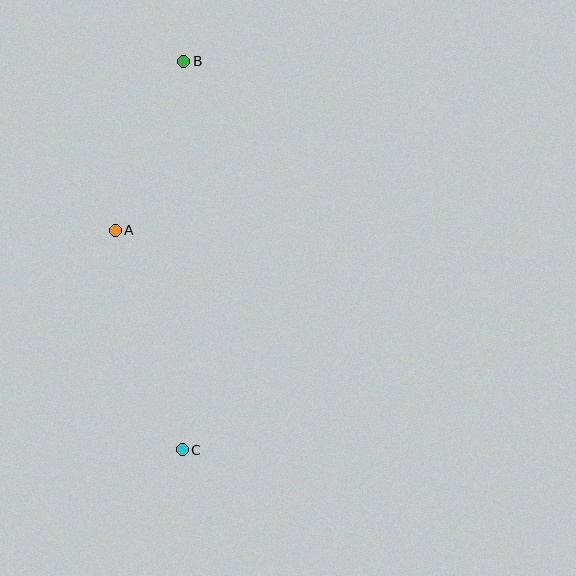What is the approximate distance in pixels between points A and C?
The distance between A and C is approximately 230 pixels.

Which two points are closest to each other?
Points A and B are closest to each other.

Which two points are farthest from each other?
Points B and C are farthest from each other.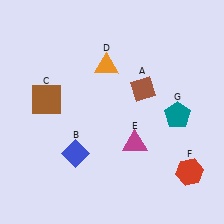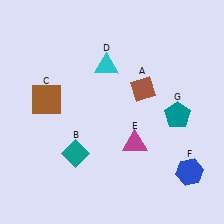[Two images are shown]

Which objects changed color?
B changed from blue to teal. D changed from orange to cyan. F changed from red to blue.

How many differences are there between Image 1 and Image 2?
There are 3 differences between the two images.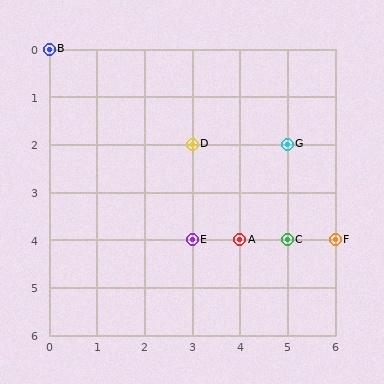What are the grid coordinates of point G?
Point G is at grid coordinates (5, 2).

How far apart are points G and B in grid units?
Points G and B are 5 columns and 2 rows apart (about 5.4 grid units diagonally).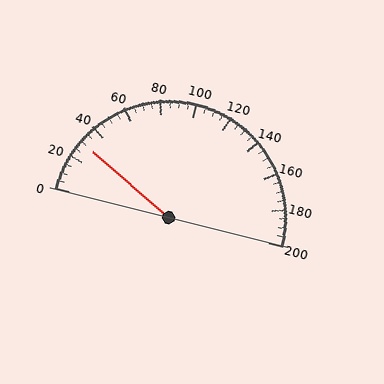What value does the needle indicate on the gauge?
The needle indicates approximately 30.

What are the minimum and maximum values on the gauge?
The gauge ranges from 0 to 200.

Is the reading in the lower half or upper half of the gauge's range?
The reading is in the lower half of the range (0 to 200).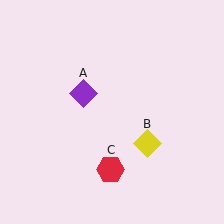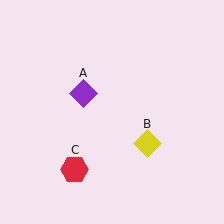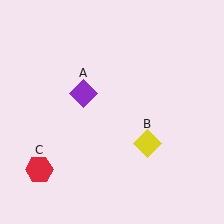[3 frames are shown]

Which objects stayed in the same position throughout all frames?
Purple diamond (object A) and yellow diamond (object B) remained stationary.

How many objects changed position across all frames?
1 object changed position: red hexagon (object C).